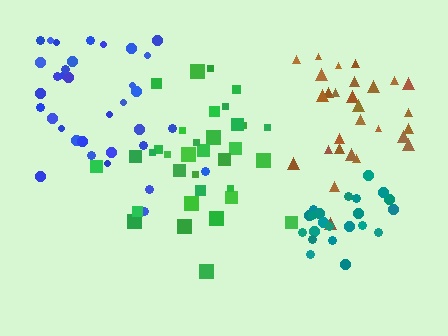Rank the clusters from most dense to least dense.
teal, brown, green, blue.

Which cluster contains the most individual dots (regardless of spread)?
Blue (34).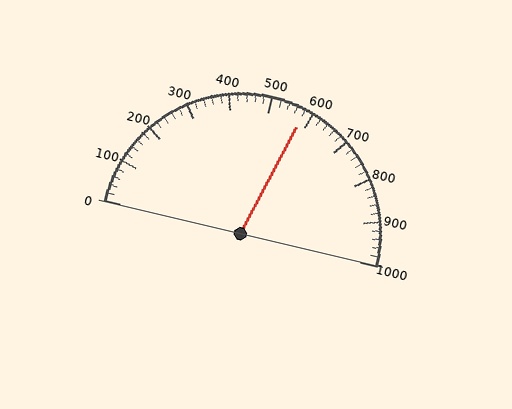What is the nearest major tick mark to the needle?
The nearest major tick mark is 600.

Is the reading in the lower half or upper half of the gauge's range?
The reading is in the upper half of the range (0 to 1000).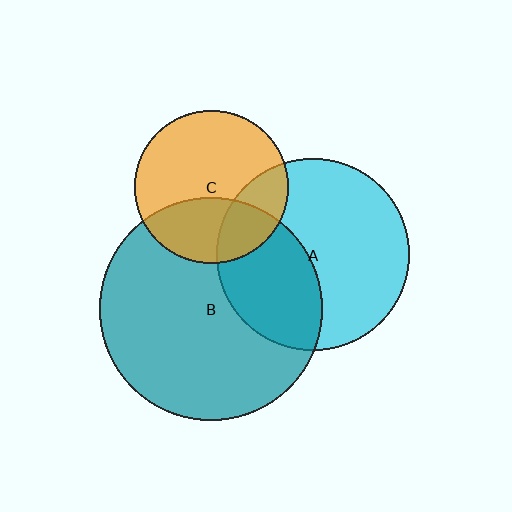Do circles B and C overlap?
Yes.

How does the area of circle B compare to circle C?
Approximately 2.1 times.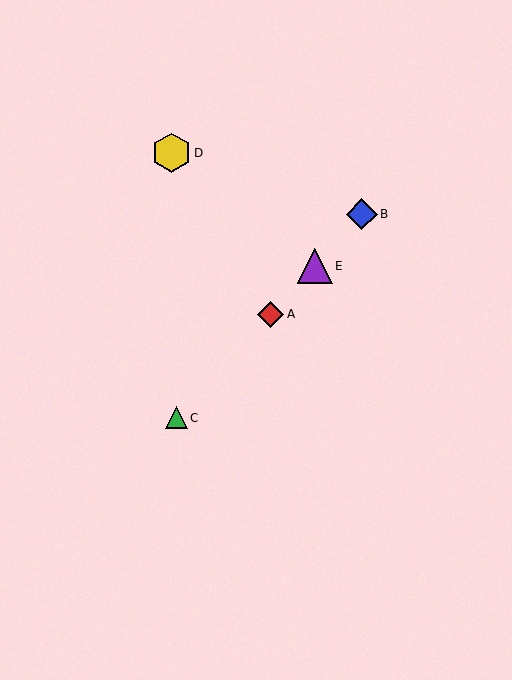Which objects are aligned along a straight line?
Objects A, B, C, E are aligned along a straight line.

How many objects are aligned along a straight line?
4 objects (A, B, C, E) are aligned along a straight line.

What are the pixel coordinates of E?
Object E is at (315, 266).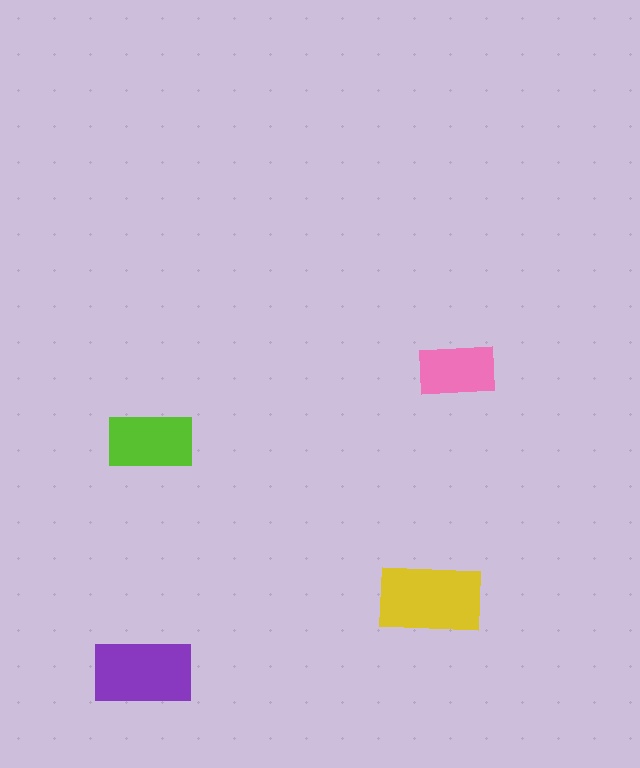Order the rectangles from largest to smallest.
the yellow one, the purple one, the lime one, the pink one.